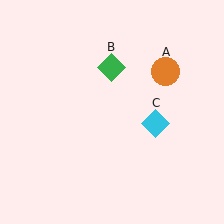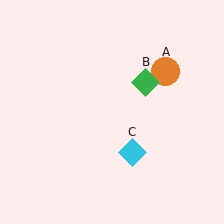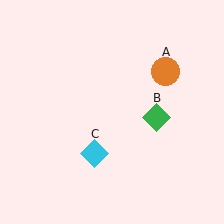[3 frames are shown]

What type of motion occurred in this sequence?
The green diamond (object B), cyan diamond (object C) rotated clockwise around the center of the scene.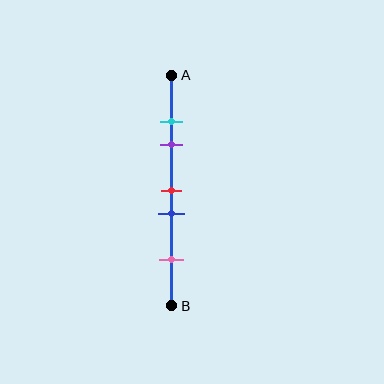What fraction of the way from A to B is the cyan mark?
The cyan mark is approximately 20% (0.2) of the way from A to B.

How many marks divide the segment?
There are 5 marks dividing the segment.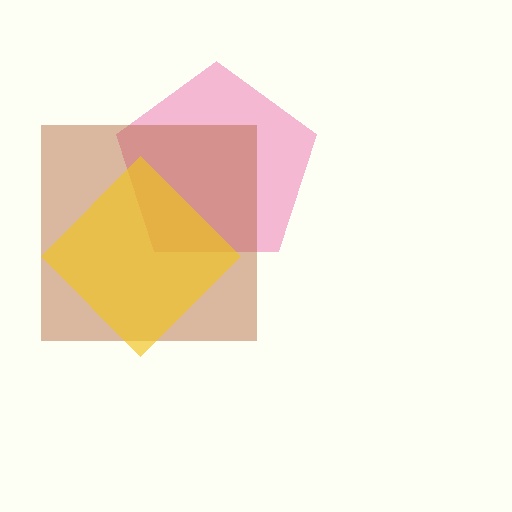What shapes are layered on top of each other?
The layered shapes are: a pink pentagon, a brown square, a yellow diamond.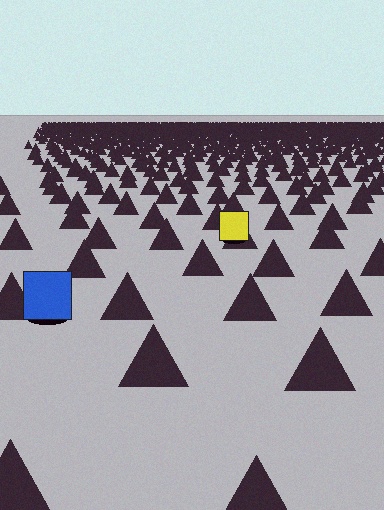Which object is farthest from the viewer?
The yellow square is farthest from the viewer. It appears smaller and the ground texture around it is denser.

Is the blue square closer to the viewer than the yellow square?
Yes. The blue square is closer — you can tell from the texture gradient: the ground texture is coarser near it.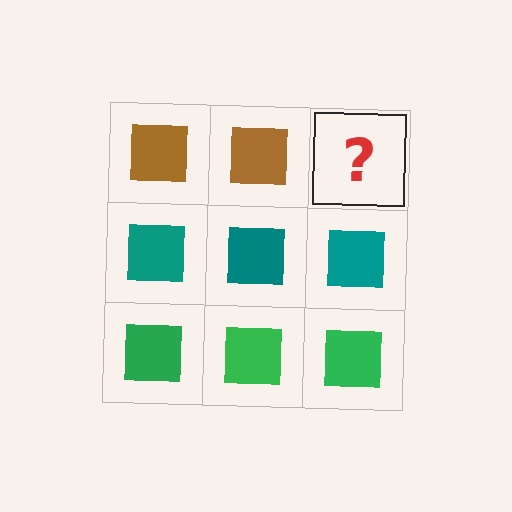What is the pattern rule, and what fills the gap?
The rule is that each row has a consistent color. The gap should be filled with a brown square.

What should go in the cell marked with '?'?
The missing cell should contain a brown square.